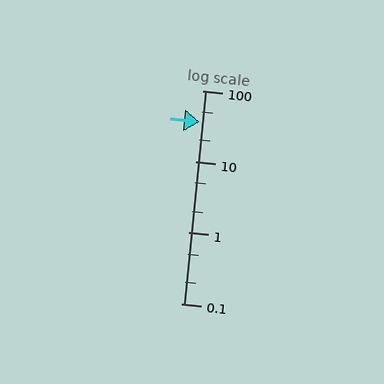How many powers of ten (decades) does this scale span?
The scale spans 3 decades, from 0.1 to 100.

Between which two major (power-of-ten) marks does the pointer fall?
The pointer is between 10 and 100.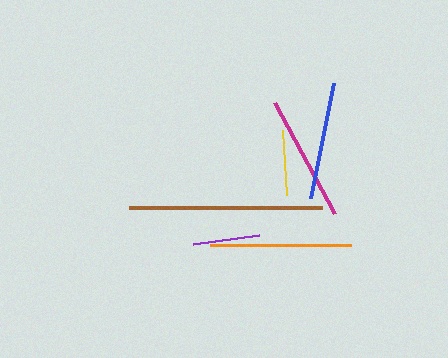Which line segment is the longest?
The brown line is the longest at approximately 194 pixels.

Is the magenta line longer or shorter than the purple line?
The magenta line is longer than the purple line.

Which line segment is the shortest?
The yellow line is the shortest at approximately 65 pixels.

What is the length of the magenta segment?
The magenta segment is approximately 126 pixels long.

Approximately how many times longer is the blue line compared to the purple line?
The blue line is approximately 1.7 times the length of the purple line.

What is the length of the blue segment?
The blue segment is approximately 117 pixels long.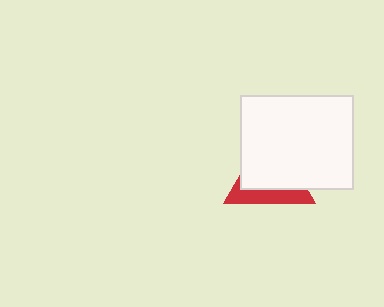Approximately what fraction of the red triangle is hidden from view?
Roughly 66% of the red triangle is hidden behind the white rectangle.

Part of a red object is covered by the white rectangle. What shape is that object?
It is a triangle.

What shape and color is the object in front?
The object in front is a white rectangle.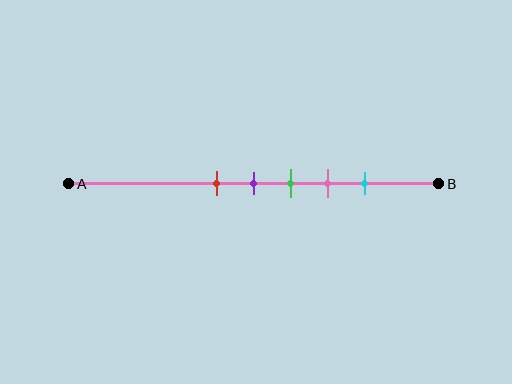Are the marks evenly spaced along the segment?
Yes, the marks are approximately evenly spaced.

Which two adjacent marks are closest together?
The red and purple marks are the closest adjacent pair.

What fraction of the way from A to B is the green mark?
The green mark is approximately 60% (0.6) of the way from A to B.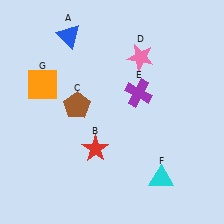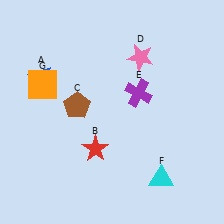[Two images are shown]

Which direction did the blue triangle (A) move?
The blue triangle (A) moved down.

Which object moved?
The blue triangle (A) moved down.